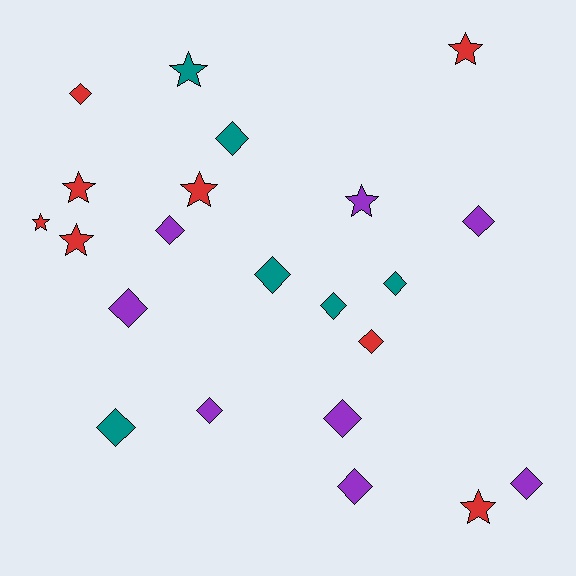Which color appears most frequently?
Red, with 8 objects.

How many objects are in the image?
There are 22 objects.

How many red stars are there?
There are 6 red stars.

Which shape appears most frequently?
Diamond, with 14 objects.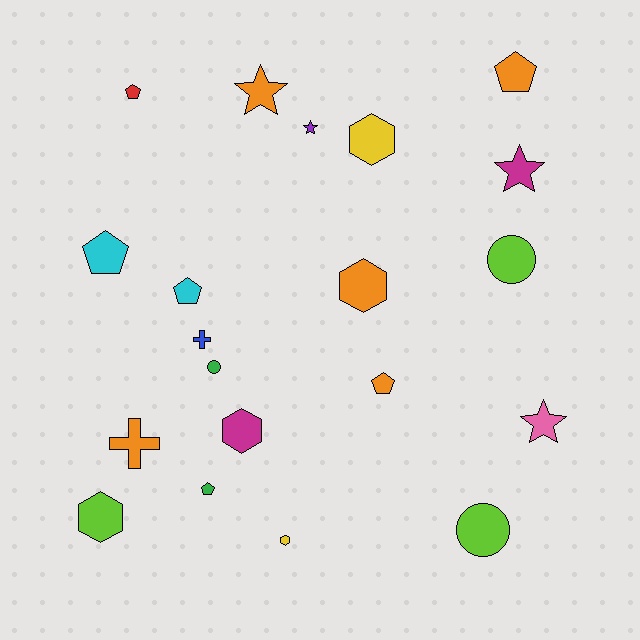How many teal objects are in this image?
There are no teal objects.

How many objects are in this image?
There are 20 objects.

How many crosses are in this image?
There are 2 crosses.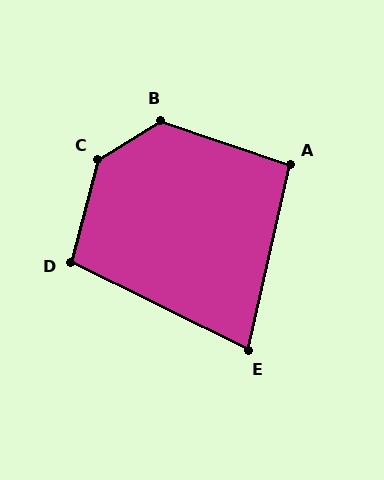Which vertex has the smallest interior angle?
E, at approximately 76 degrees.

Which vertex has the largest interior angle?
C, at approximately 137 degrees.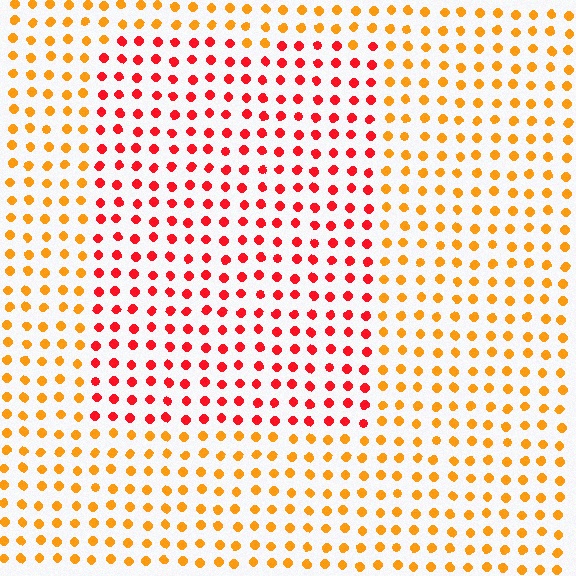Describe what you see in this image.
The image is filled with small orange elements in a uniform arrangement. A rectangle-shaped region is visible where the elements are tinted to a slightly different hue, forming a subtle color boundary.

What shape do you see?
I see a rectangle.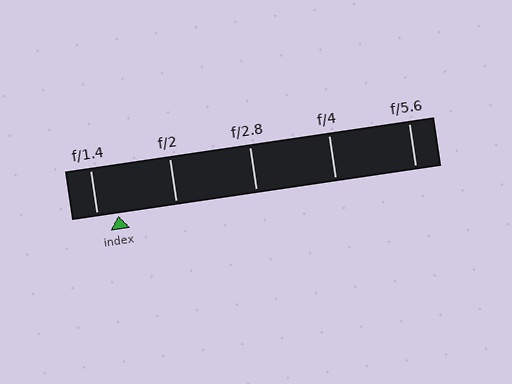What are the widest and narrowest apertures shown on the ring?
The widest aperture shown is f/1.4 and the narrowest is f/5.6.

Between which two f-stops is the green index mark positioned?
The index mark is between f/1.4 and f/2.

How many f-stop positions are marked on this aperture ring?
There are 5 f-stop positions marked.